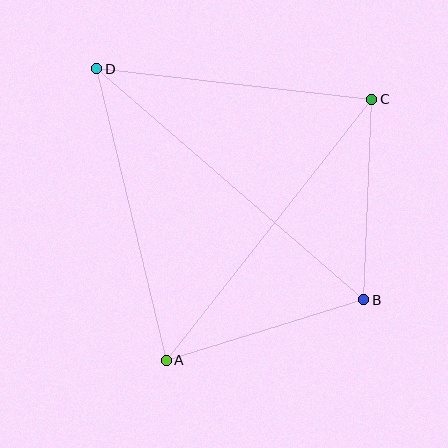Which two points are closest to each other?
Points B and C are closest to each other.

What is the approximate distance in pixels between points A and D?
The distance between A and D is approximately 299 pixels.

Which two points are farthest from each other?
Points B and D are farthest from each other.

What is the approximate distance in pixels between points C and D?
The distance between C and D is approximately 277 pixels.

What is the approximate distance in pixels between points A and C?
The distance between A and C is approximately 332 pixels.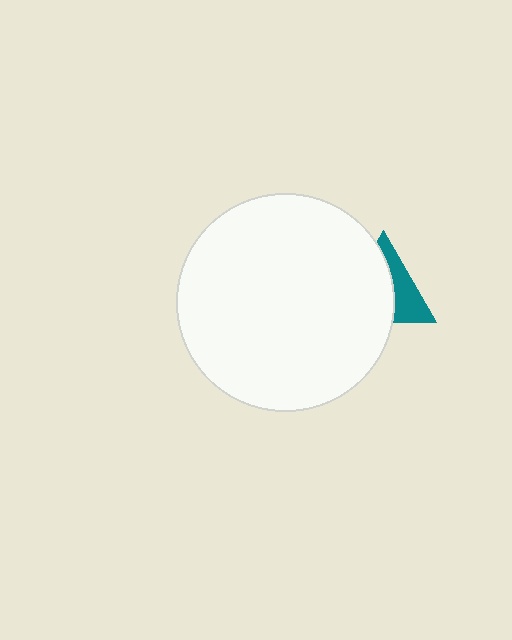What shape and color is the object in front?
The object in front is a white circle.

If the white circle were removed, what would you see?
You would see the complete teal triangle.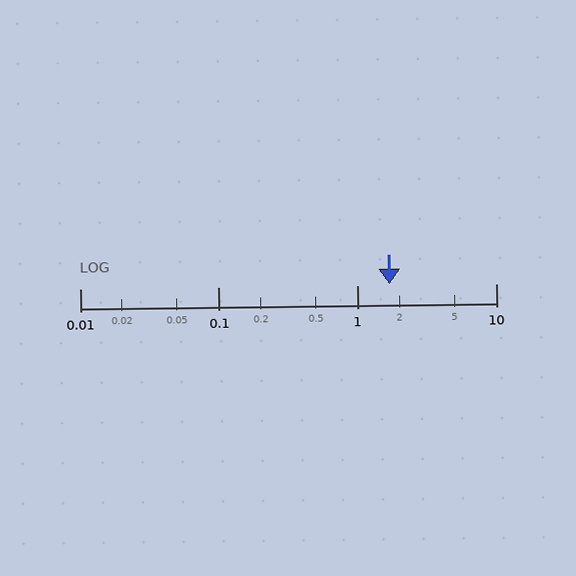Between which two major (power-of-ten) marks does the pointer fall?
The pointer is between 1 and 10.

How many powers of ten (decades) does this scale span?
The scale spans 3 decades, from 0.01 to 10.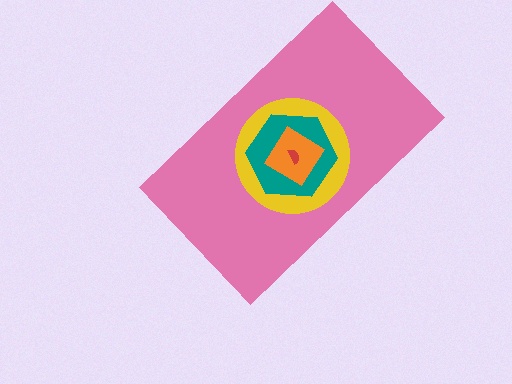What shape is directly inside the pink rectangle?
The yellow circle.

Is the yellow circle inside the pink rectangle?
Yes.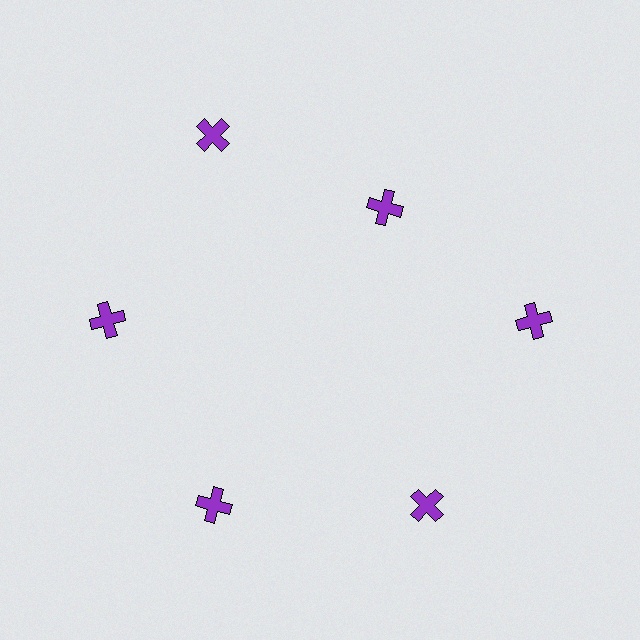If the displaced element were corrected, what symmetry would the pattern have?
It would have 6-fold rotational symmetry — the pattern would map onto itself every 60 degrees.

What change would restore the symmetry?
The symmetry would be restored by moving it outward, back onto the ring so that all 6 crosses sit at equal angles and equal distance from the center.